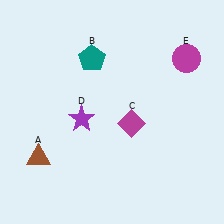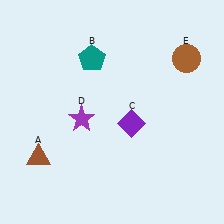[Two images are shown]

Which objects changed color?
C changed from magenta to purple. E changed from magenta to brown.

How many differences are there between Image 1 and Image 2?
There are 2 differences between the two images.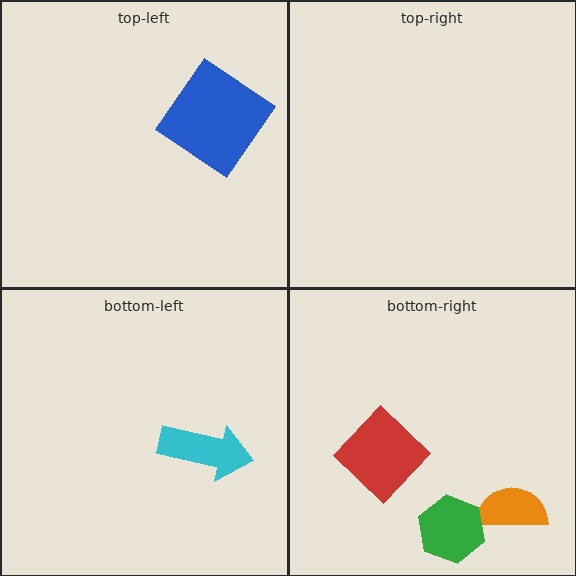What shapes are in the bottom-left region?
The cyan arrow.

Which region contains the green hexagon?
The bottom-right region.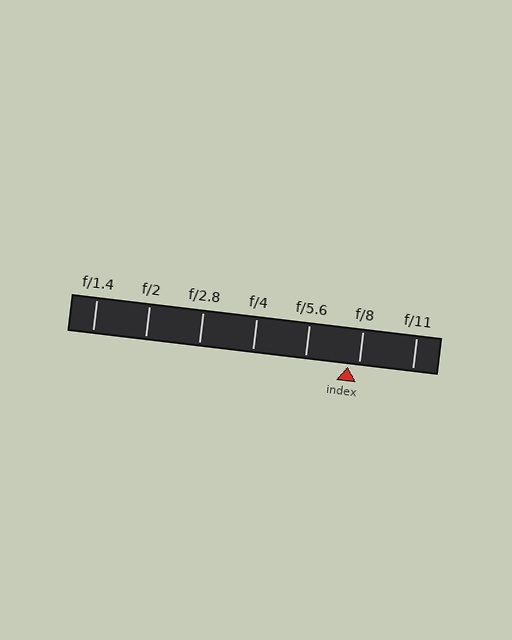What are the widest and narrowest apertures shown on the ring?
The widest aperture shown is f/1.4 and the narrowest is f/11.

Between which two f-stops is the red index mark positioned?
The index mark is between f/5.6 and f/8.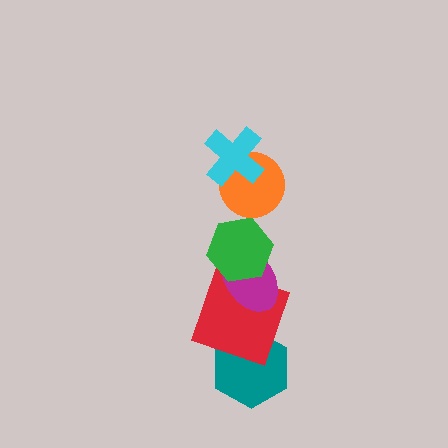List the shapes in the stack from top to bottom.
From top to bottom: the cyan cross, the orange circle, the green hexagon, the magenta ellipse, the red square, the teal hexagon.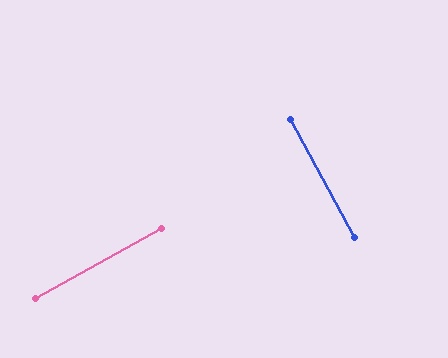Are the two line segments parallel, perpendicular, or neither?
Perpendicular — they meet at approximately 90°.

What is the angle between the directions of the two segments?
Approximately 90 degrees.